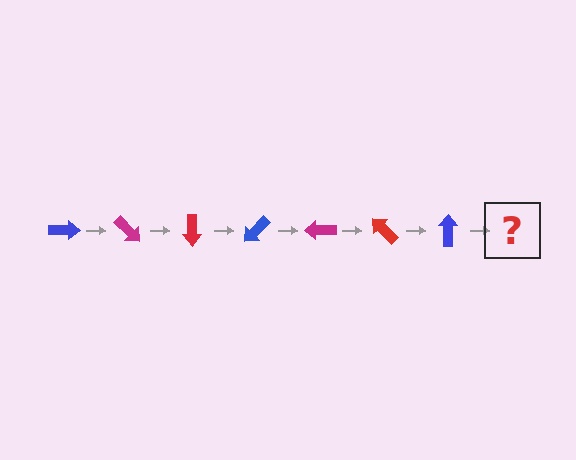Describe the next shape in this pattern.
It should be a magenta arrow, rotated 315 degrees from the start.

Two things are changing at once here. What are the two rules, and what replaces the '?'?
The two rules are that it rotates 45 degrees each step and the color cycles through blue, magenta, and red. The '?' should be a magenta arrow, rotated 315 degrees from the start.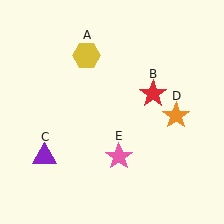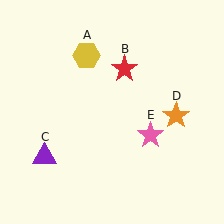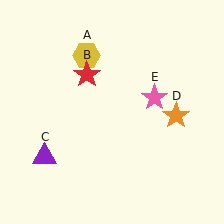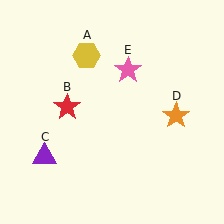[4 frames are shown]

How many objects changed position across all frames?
2 objects changed position: red star (object B), pink star (object E).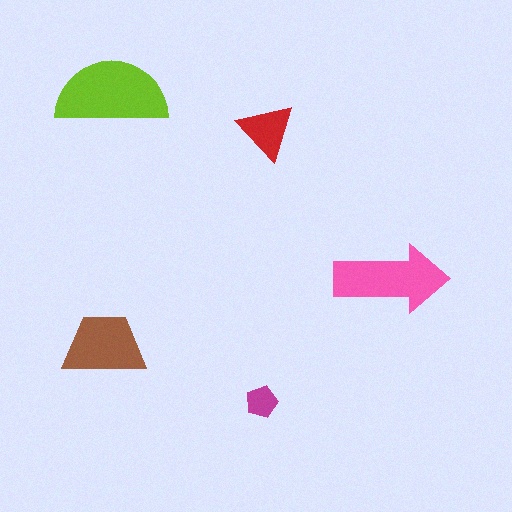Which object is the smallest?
The magenta pentagon.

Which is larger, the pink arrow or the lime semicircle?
The lime semicircle.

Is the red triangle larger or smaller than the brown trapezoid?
Smaller.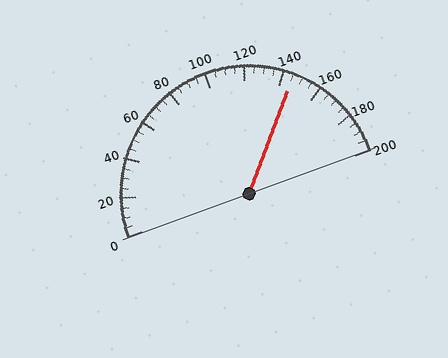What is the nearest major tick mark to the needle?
The nearest major tick mark is 140.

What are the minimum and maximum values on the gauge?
The gauge ranges from 0 to 200.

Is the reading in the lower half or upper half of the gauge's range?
The reading is in the upper half of the range (0 to 200).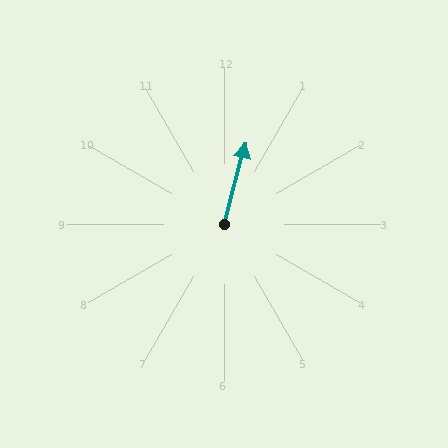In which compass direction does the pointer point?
North.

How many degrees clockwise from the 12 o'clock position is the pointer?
Approximately 15 degrees.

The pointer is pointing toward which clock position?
Roughly 1 o'clock.